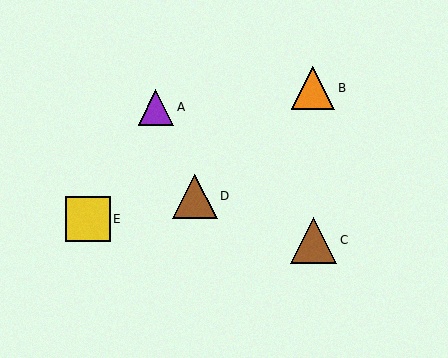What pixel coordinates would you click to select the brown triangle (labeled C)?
Click at (314, 240) to select the brown triangle C.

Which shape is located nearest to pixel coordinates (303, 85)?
The orange triangle (labeled B) at (313, 88) is nearest to that location.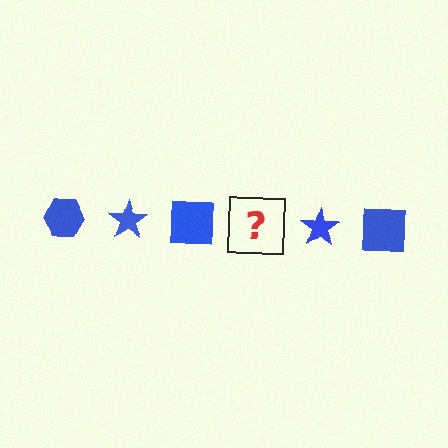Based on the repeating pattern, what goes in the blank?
The blank should be a blue hexagon.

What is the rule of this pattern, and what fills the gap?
The rule is that the pattern cycles through hexagon, star, square shapes in blue. The gap should be filled with a blue hexagon.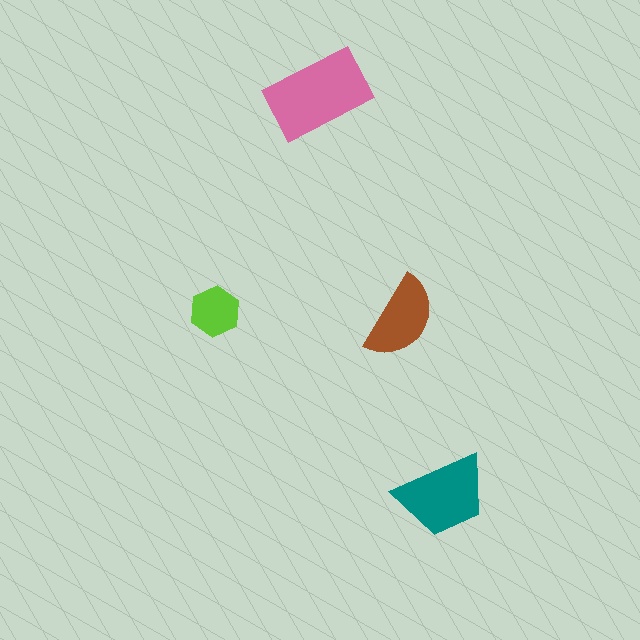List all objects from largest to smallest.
The pink rectangle, the teal trapezoid, the brown semicircle, the lime hexagon.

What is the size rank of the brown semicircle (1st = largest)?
3rd.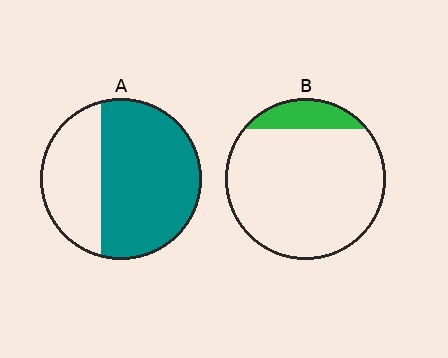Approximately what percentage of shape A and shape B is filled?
A is approximately 65% and B is approximately 15%.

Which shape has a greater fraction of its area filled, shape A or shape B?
Shape A.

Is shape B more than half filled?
No.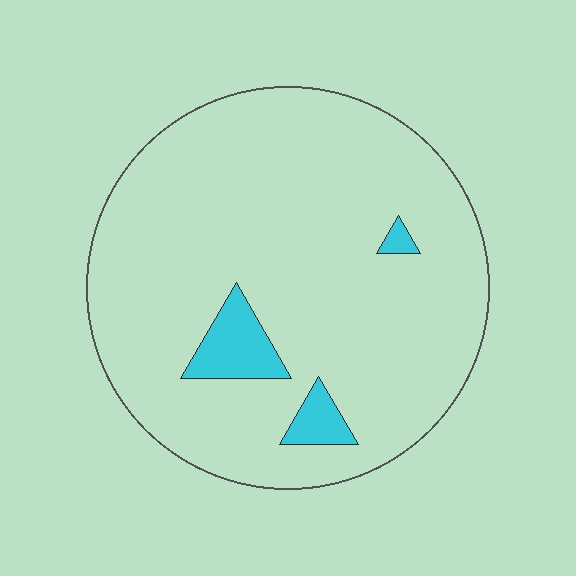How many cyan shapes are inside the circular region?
3.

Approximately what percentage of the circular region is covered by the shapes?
Approximately 5%.